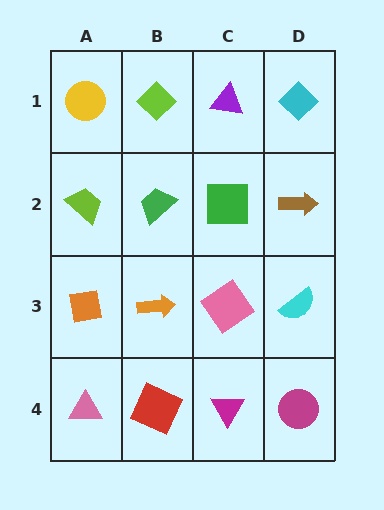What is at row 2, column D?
A brown arrow.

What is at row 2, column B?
A green trapezoid.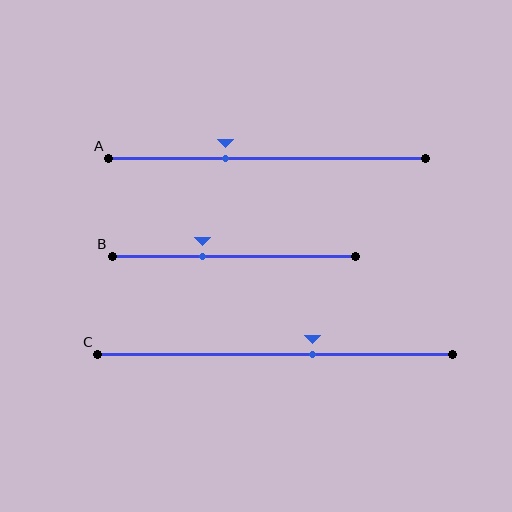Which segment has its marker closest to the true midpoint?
Segment C has its marker closest to the true midpoint.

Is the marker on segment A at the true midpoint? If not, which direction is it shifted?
No, the marker on segment A is shifted to the left by about 13% of the segment length.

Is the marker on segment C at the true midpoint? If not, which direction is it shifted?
No, the marker on segment C is shifted to the right by about 11% of the segment length.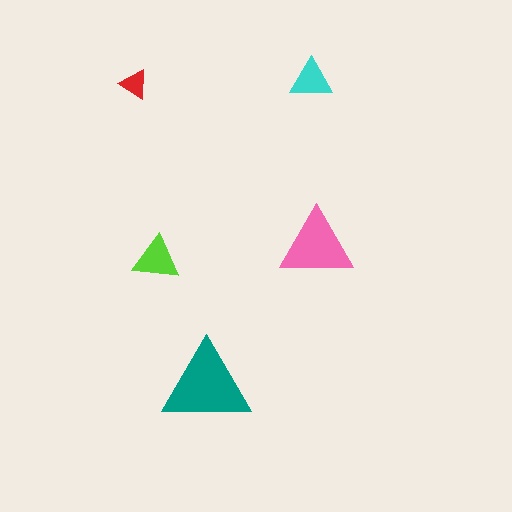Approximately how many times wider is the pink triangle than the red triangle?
About 2.5 times wider.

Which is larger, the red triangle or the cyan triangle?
The cyan one.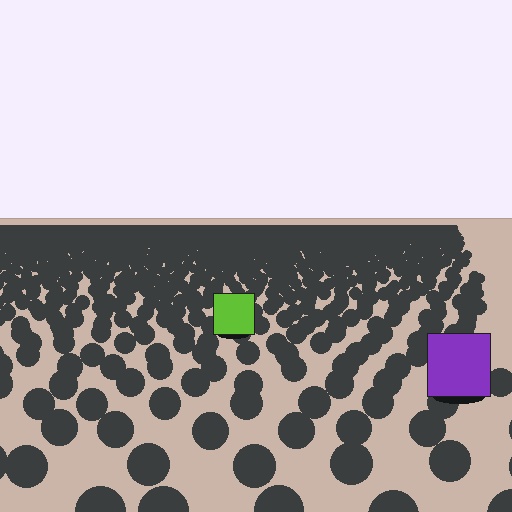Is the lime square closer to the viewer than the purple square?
No. The purple square is closer — you can tell from the texture gradient: the ground texture is coarser near it.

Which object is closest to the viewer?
The purple square is closest. The texture marks near it are larger and more spread out.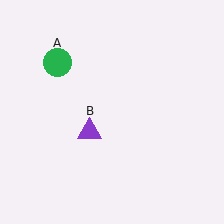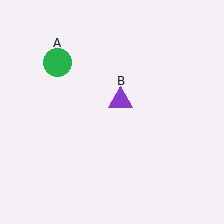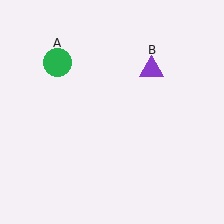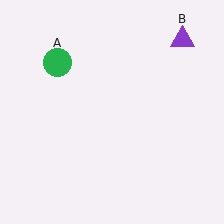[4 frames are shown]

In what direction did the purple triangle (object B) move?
The purple triangle (object B) moved up and to the right.